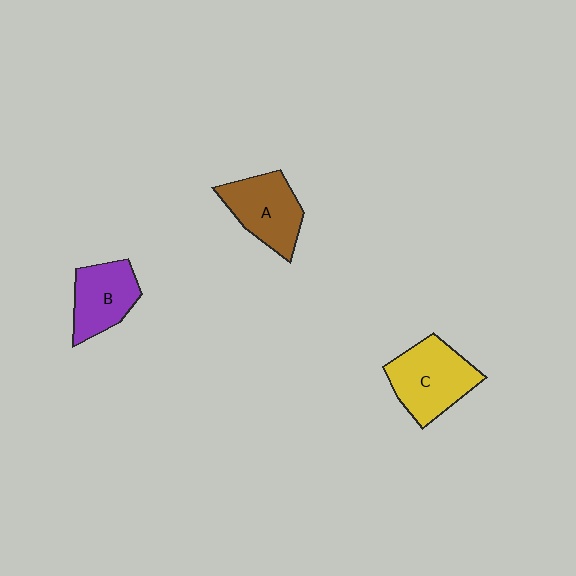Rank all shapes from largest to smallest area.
From largest to smallest: C (yellow), A (brown), B (purple).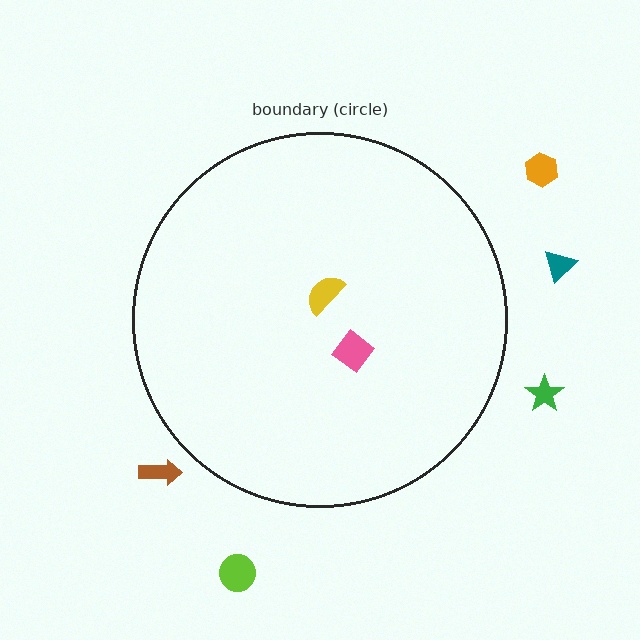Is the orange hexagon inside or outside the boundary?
Outside.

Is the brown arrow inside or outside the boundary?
Outside.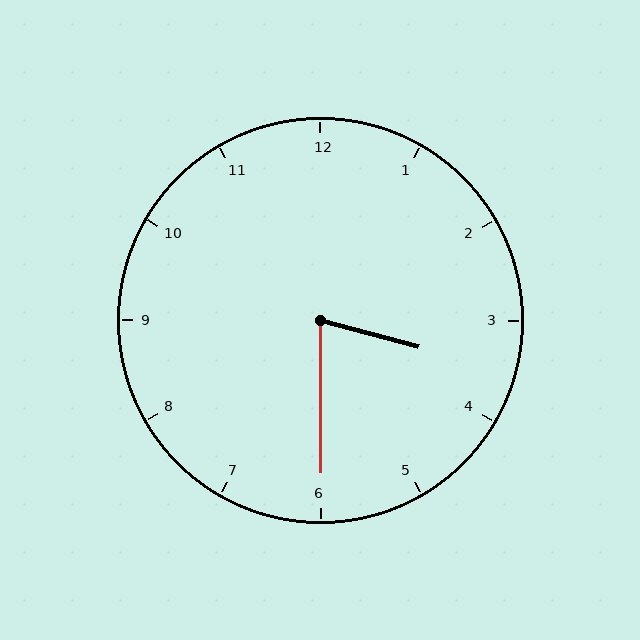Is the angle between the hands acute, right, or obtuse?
It is acute.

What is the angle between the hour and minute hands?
Approximately 75 degrees.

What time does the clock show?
3:30.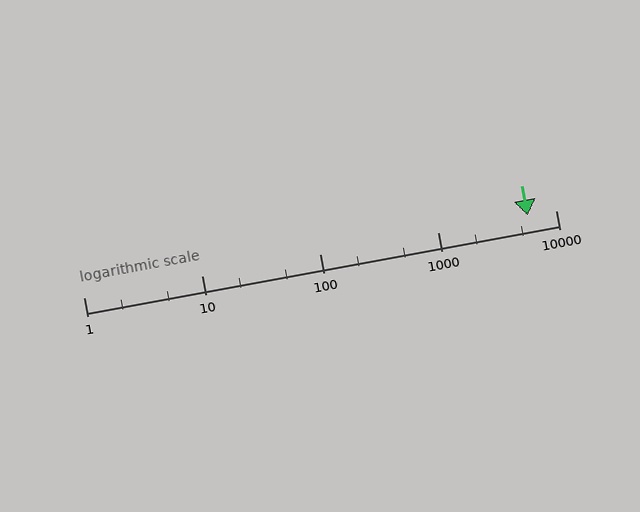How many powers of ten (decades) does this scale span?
The scale spans 4 decades, from 1 to 10000.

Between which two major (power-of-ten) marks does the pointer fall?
The pointer is between 1000 and 10000.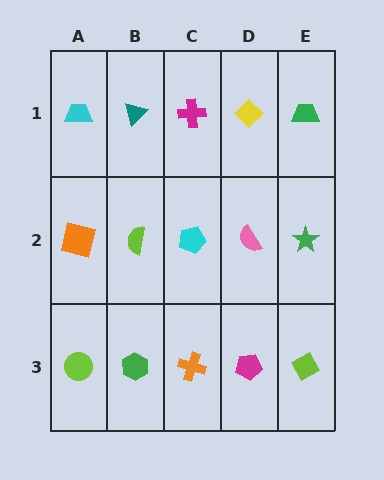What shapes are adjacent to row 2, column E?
A green trapezoid (row 1, column E), a lime diamond (row 3, column E), a pink semicircle (row 2, column D).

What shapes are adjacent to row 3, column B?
A lime semicircle (row 2, column B), a lime circle (row 3, column A), an orange cross (row 3, column C).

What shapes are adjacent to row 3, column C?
A cyan pentagon (row 2, column C), a green hexagon (row 3, column B), a magenta pentagon (row 3, column D).